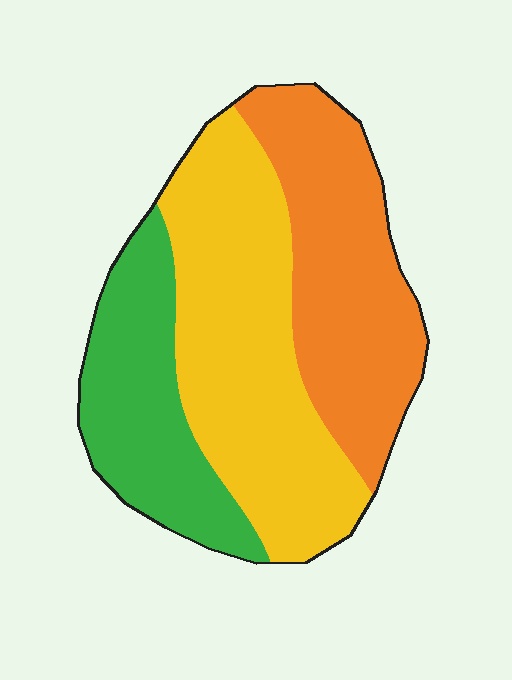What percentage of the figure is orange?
Orange covers 33% of the figure.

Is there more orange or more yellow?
Yellow.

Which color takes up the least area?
Green, at roughly 25%.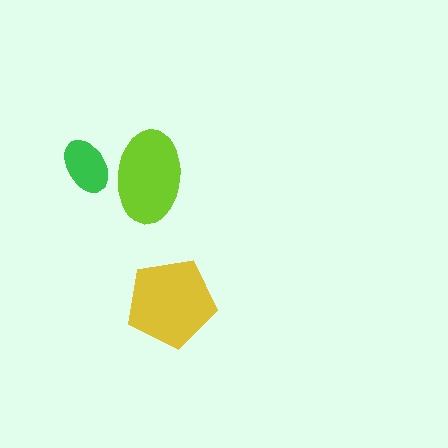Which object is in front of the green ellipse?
The lime ellipse is in front of the green ellipse.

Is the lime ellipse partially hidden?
No, no other shape covers it.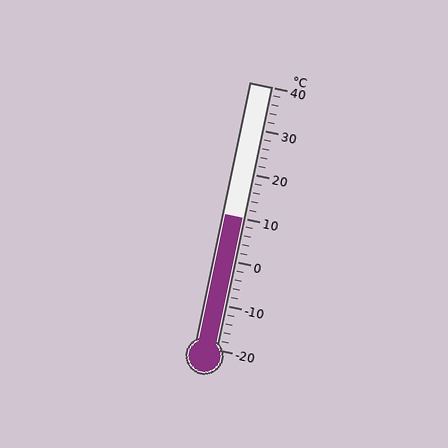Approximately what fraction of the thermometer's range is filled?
The thermometer is filled to approximately 50% of its range.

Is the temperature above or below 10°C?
The temperature is at 10°C.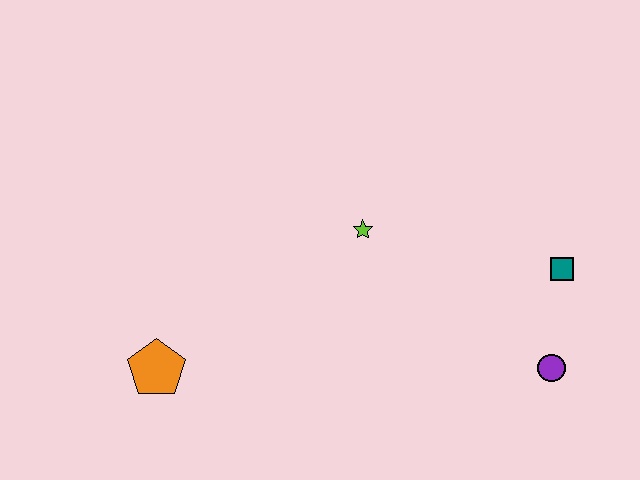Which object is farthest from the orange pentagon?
The teal square is farthest from the orange pentagon.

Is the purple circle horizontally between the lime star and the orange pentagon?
No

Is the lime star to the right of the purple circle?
No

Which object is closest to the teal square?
The purple circle is closest to the teal square.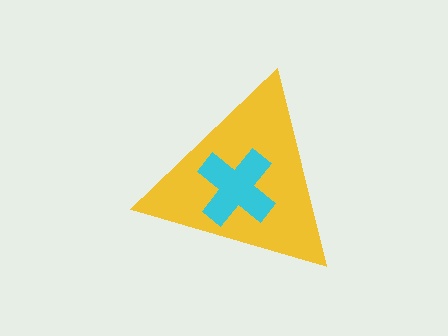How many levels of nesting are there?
2.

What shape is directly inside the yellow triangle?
The cyan cross.